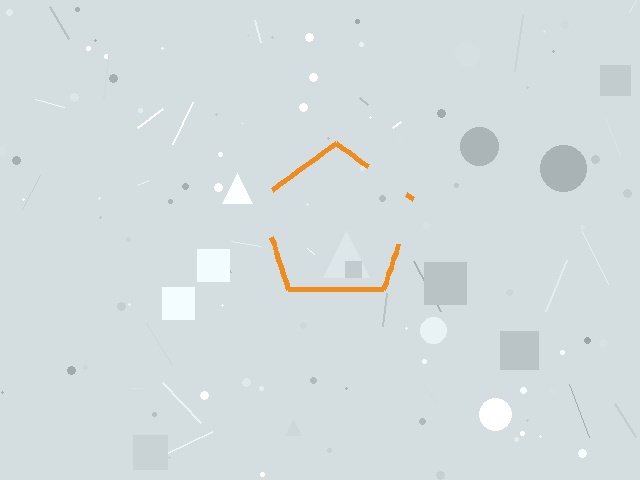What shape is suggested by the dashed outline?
The dashed outline suggests a pentagon.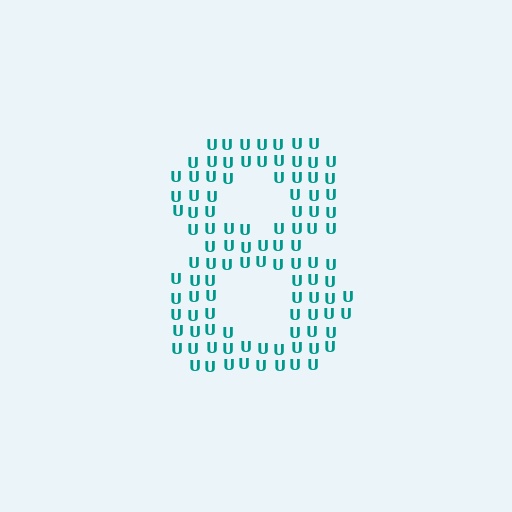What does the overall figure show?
The overall figure shows the digit 8.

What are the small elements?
The small elements are letter U's.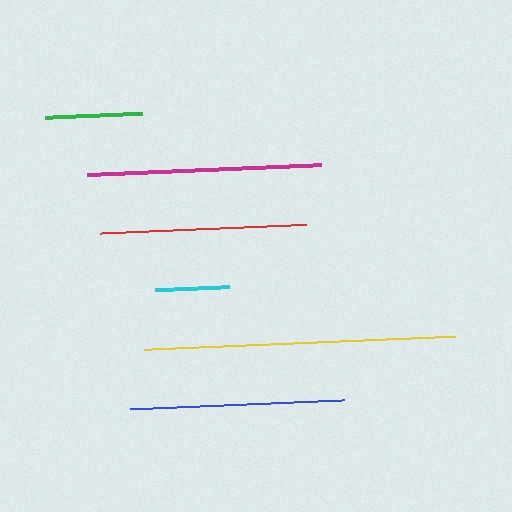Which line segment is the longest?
The yellow line is the longest at approximately 312 pixels.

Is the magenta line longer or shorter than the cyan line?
The magenta line is longer than the cyan line.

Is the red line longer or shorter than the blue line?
The blue line is longer than the red line.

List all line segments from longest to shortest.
From longest to shortest: yellow, magenta, blue, red, green, cyan.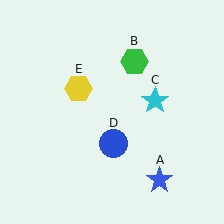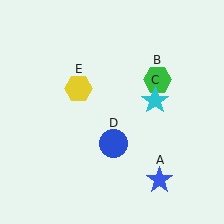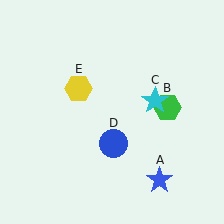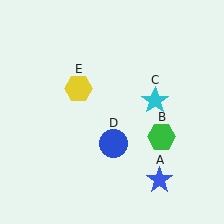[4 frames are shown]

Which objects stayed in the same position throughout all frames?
Blue star (object A) and cyan star (object C) and blue circle (object D) and yellow hexagon (object E) remained stationary.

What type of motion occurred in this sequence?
The green hexagon (object B) rotated clockwise around the center of the scene.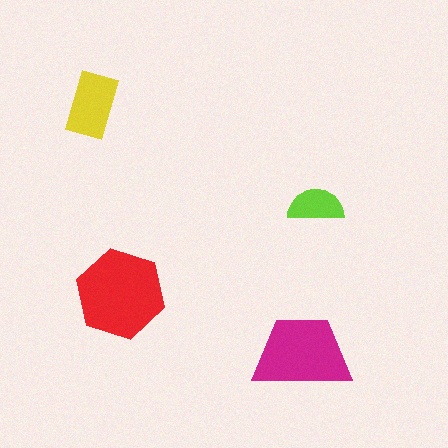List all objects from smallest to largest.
The lime semicircle, the yellow rectangle, the magenta trapezoid, the red hexagon.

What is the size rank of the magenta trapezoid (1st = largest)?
2nd.